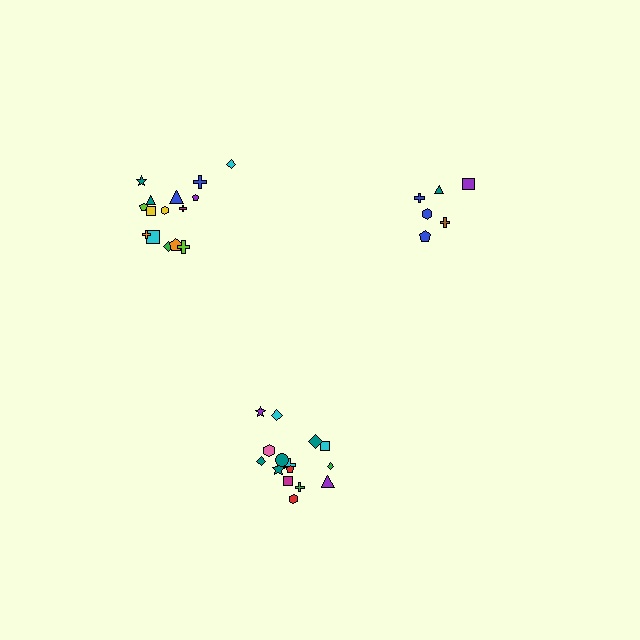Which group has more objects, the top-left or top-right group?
The top-left group.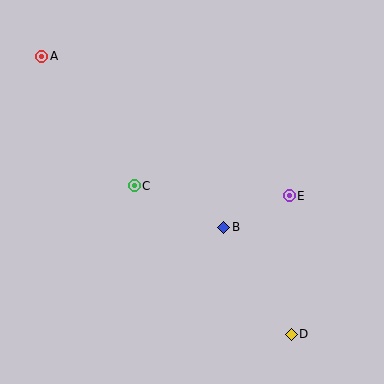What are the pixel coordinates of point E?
Point E is at (289, 196).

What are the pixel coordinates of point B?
Point B is at (224, 227).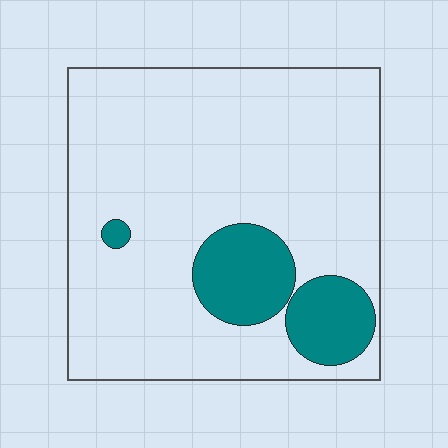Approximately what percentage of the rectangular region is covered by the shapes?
Approximately 15%.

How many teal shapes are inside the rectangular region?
3.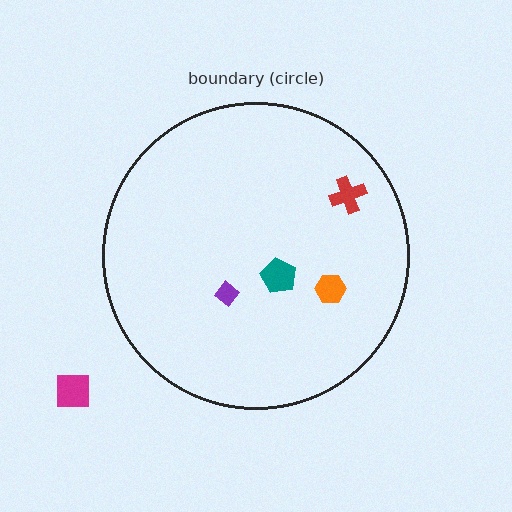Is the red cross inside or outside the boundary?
Inside.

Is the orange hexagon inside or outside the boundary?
Inside.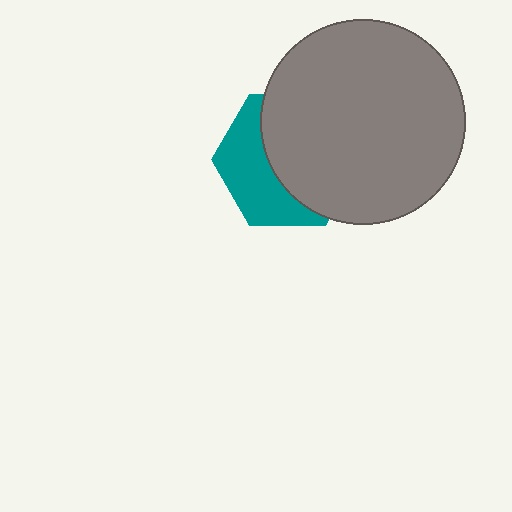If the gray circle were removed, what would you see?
You would see the complete teal hexagon.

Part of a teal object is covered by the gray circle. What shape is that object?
It is a hexagon.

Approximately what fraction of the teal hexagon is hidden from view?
Roughly 59% of the teal hexagon is hidden behind the gray circle.